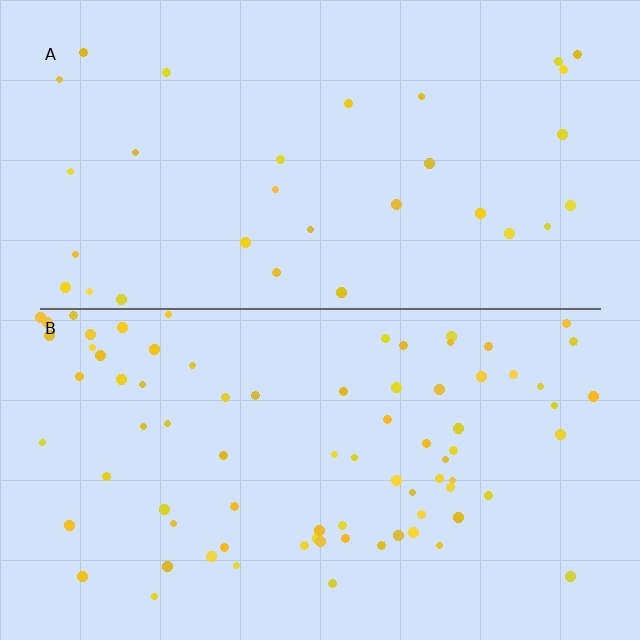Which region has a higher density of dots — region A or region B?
B (the bottom).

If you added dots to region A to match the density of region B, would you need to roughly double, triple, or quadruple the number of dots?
Approximately triple.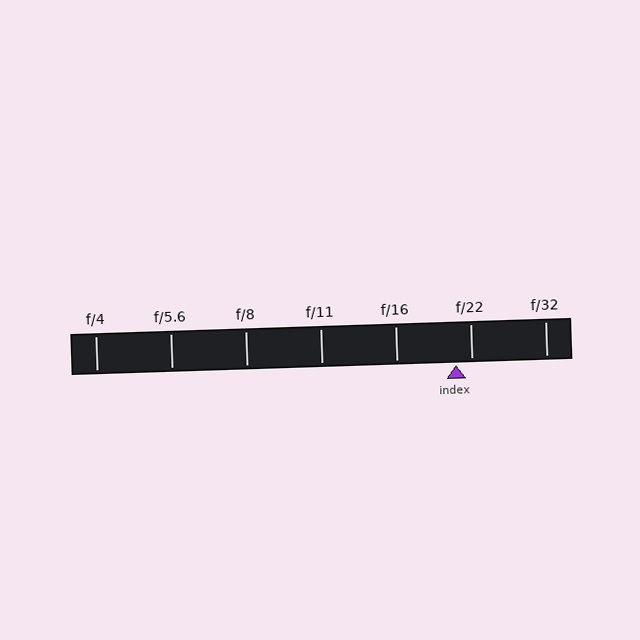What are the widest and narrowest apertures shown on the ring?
The widest aperture shown is f/4 and the narrowest is f/32.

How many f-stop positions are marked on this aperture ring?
There are 7 f-stop positions marked.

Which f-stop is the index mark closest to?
The index mark is closest to f/22.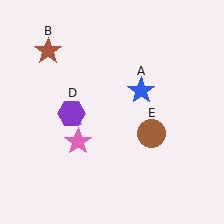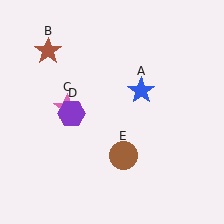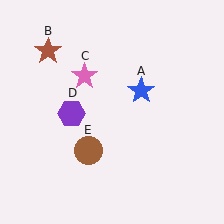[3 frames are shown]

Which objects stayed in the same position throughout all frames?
Blue star (object A) and brown star (object B) and purple hexagon (object D) remained stationary.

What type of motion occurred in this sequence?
The pink star (object C), brown circle (object E) rotated clockwise around the center of the scene.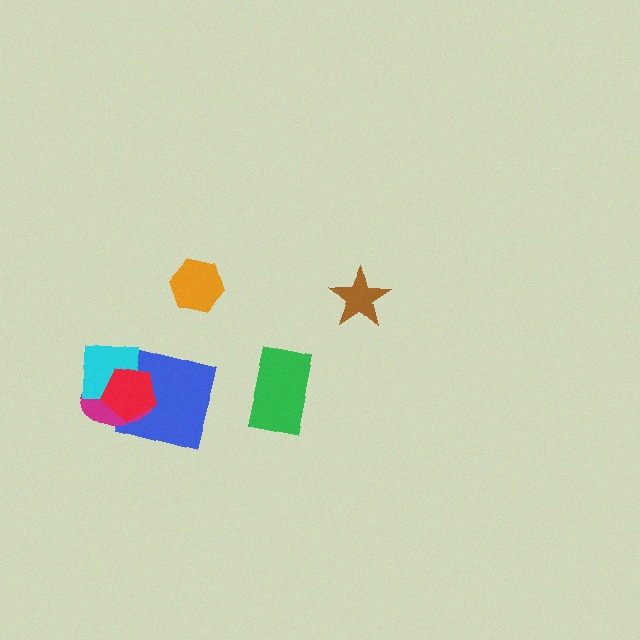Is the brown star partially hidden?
No, no other shape covers it.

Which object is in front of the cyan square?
The red pentagon is in front of the cyan square.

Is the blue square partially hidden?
Yes, it is partially covered by another shape.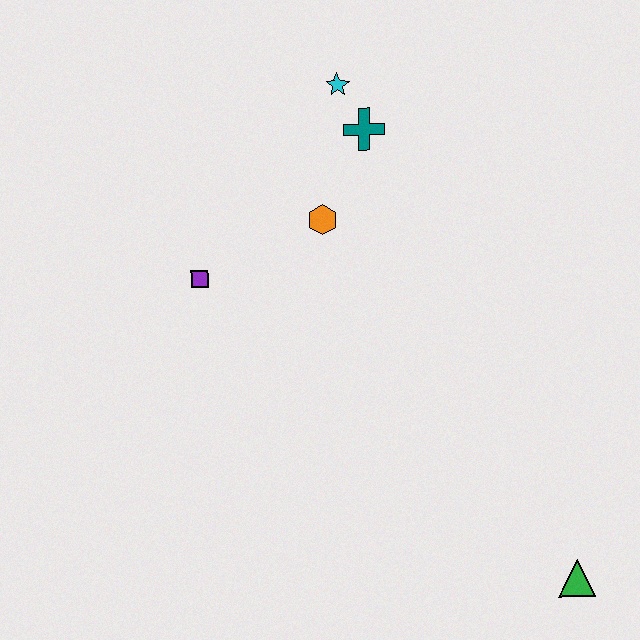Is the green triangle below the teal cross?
Yes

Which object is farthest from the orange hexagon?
The green triangle is farthest from the orange hexagon.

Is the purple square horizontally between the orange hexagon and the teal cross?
No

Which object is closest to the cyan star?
The teal cross is closest to the cyan star.